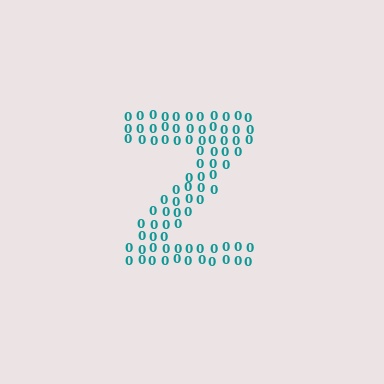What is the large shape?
The large shape is the letter Z.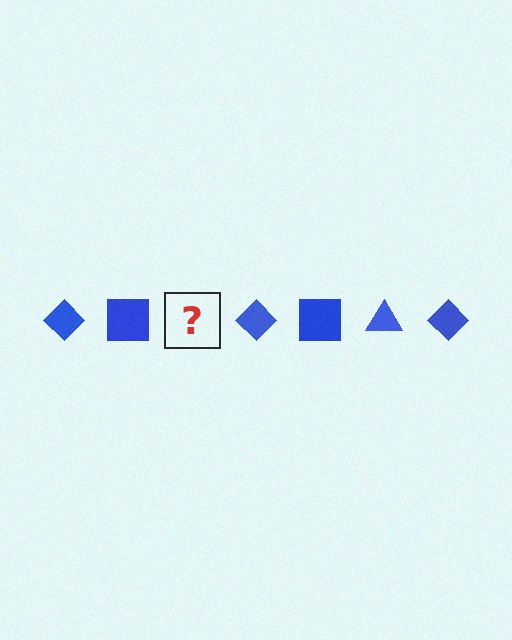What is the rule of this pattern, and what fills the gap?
The rule is that the pattern cycles through diamond, square, triangle shapes in blue. The gap should be filled with a blue triangle.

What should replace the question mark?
The question mark should be replaced with a blue triangle.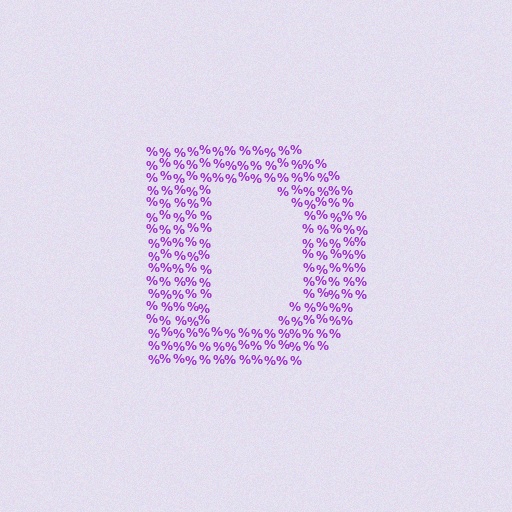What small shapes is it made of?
It is made of small percent signs.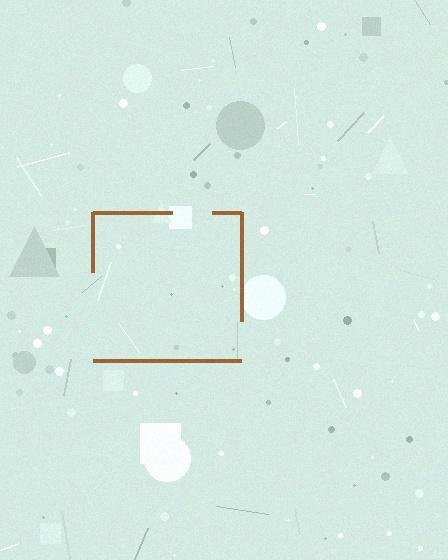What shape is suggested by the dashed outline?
The dashed outline suggests a square.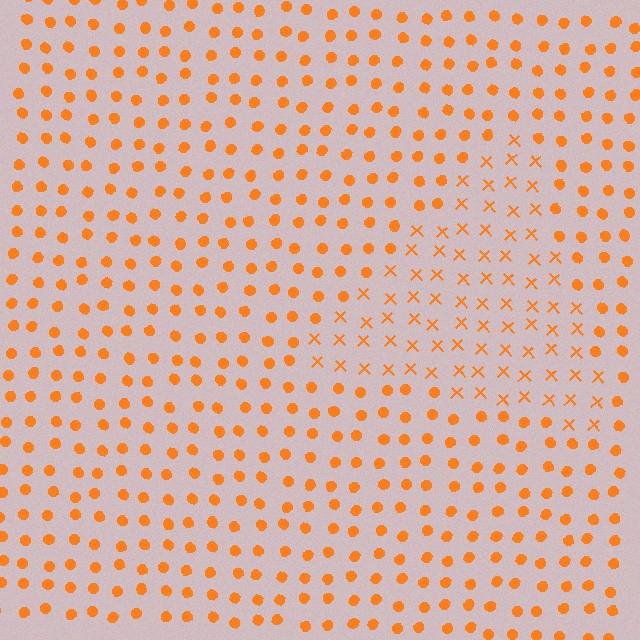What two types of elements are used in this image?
The image uses X marks inside the triangle region and circles outside it.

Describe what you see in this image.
The image is filled with small orange elements arranged in a uniform grid. A triangle-shaped region contains X marks, while the surrounding area contains circles. The boundary is defined purely by the change in element shape.